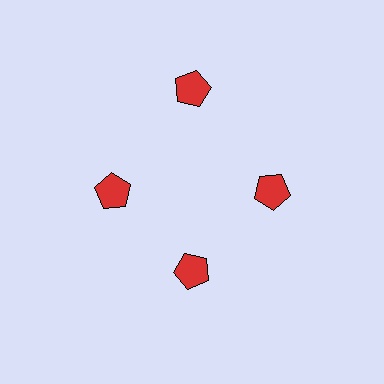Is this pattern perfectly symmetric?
No. The 4 red pentagons are arranged in a ring, but one element near the 12 o'clock position is pushed outward from the center, breaking the 4-fold rotational symmetry.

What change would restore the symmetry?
The symmetry would be restored by moving it inward, back onto the ring so that all 4 pentagons sit at equal angles and equal distance from the center.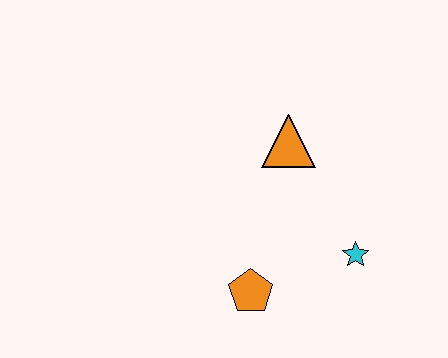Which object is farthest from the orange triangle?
The orange pentagon is farthest from the orange triangle.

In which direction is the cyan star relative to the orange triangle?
The cyan star is below the orange triangle.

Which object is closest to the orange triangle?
The cyan star is closest to the orange triangle.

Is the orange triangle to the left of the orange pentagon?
No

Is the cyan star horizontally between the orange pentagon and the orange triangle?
No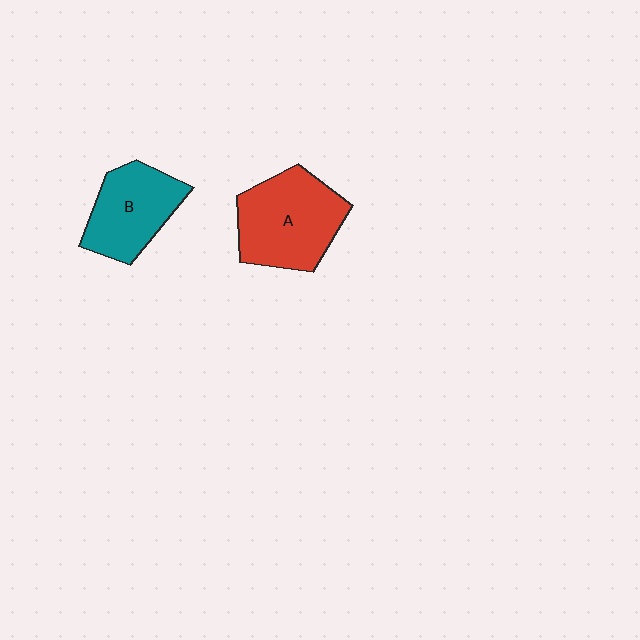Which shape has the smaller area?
Shape B (teal).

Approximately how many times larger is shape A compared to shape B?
Approximately 1.3 times.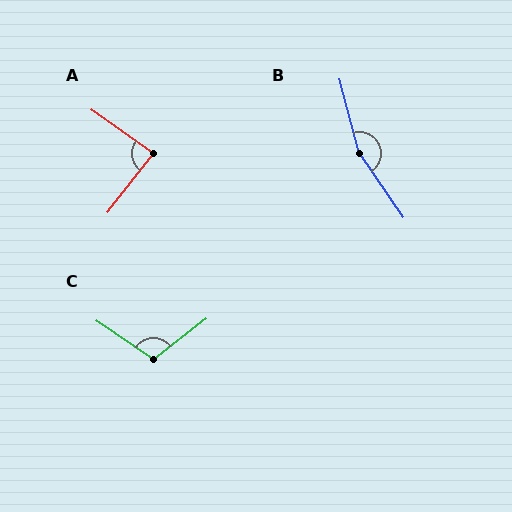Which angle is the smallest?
A, at approximately 86 degrees.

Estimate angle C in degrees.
Approximately 108 degrees.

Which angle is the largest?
B, at approximately 161 degrees.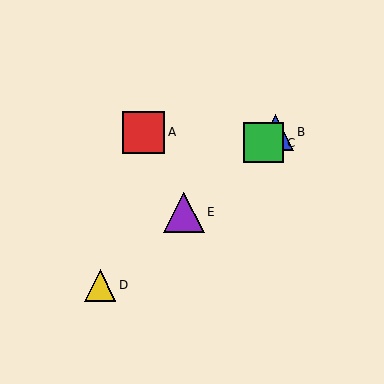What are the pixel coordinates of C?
Object C is at (264, 143).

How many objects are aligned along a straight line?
4 objects (B, C, D, E) are aligned along a straight line.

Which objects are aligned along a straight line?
Objects B, C, D, E are aligned along a straight line.